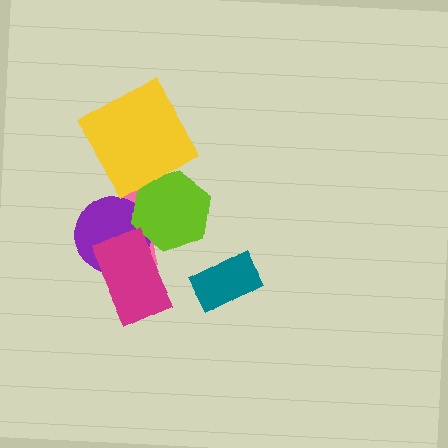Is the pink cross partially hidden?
Yes, it is partially covered by another shape.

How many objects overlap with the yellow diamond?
0 objects overlap with the yellow diamond.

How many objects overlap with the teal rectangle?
0 objects overlap with the teal rectangle.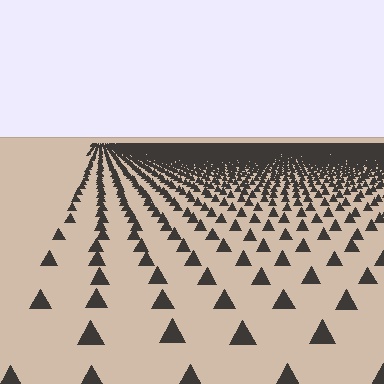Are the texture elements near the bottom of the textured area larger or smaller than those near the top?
Larger. Near the bottom, elements are closer to the viewer and appear at a bigger on-screen size.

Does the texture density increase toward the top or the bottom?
Density increases toward the top.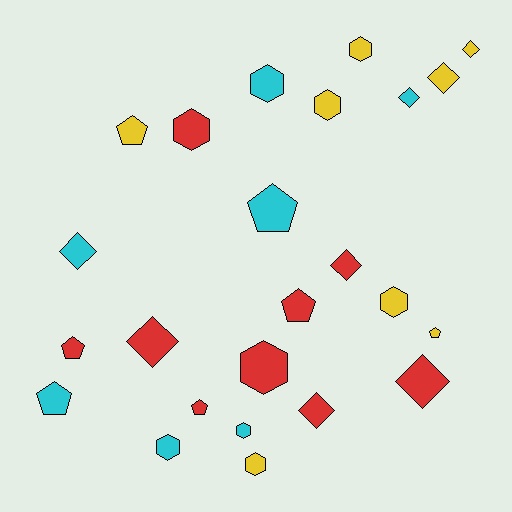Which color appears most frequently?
Red, with 9 objects.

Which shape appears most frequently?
Hexagon, with 9 objects.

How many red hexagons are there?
There are 2 red hexagons.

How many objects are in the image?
There are 24 objects.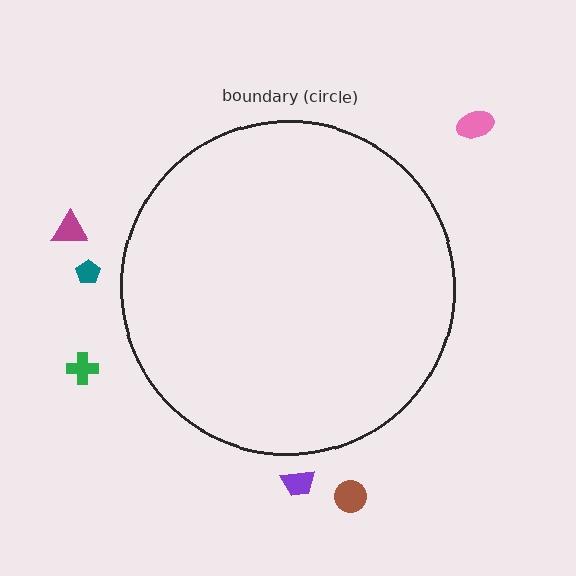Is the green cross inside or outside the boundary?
Outside.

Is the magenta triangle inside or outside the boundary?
Outside.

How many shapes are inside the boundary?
0 inside, 6 outside.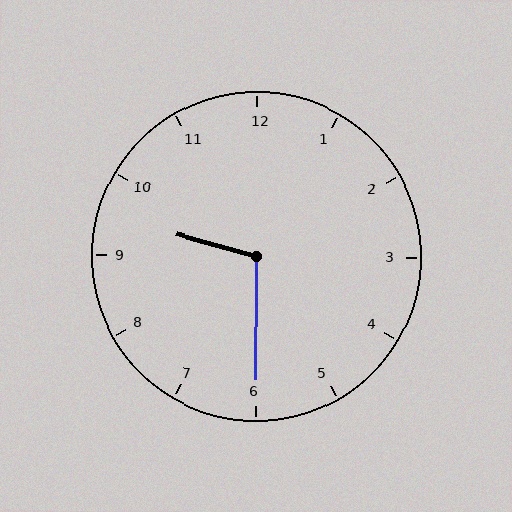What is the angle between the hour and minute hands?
Approximately 105 degrees.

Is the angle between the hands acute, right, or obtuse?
It is obtuse.